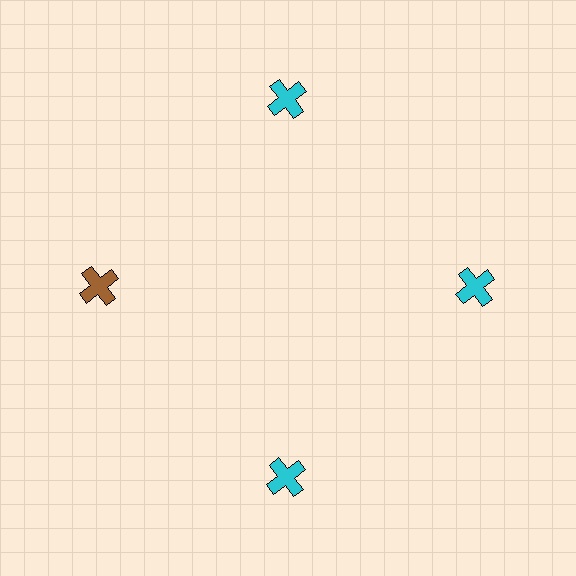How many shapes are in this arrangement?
There are 4 shapes arranged in a ring pattern.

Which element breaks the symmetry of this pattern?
The brown cross at roughly the 9 o'clock position breaks the symmetry. All other shapes are cyan crosses.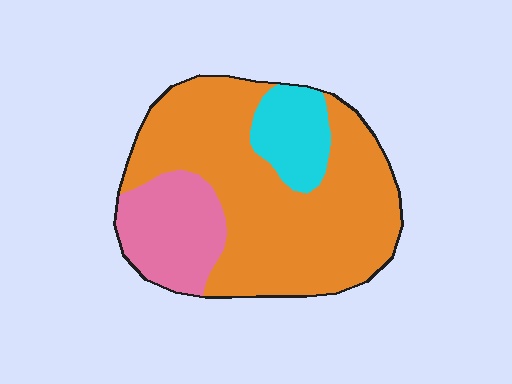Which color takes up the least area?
Cyan, at roughly 15%.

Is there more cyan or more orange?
Orange.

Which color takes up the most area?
Orange, at roughly 65%.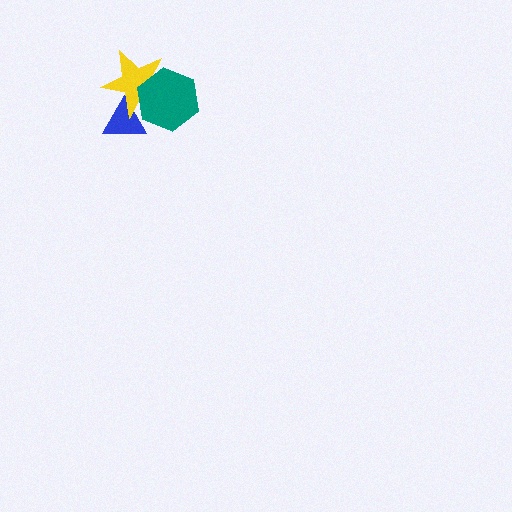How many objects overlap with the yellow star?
2 objects overlap with the yellow star.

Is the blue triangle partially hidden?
Yes, it is partially covered by another shape.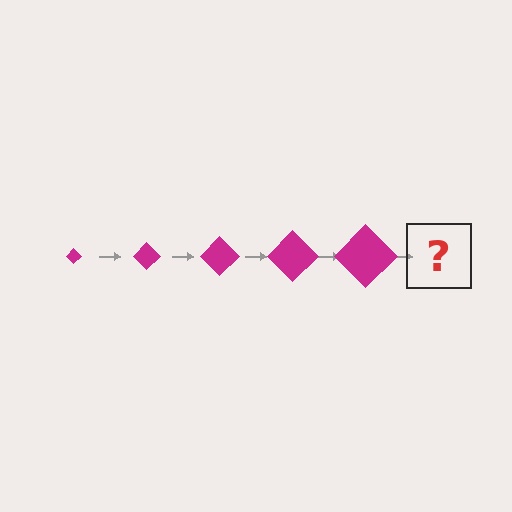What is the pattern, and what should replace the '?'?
The pattern is that the diamond gets progressively larger each step. The '?' should be a magenta diamond, larger than the previous one.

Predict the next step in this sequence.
The next step is a magenta diamond, larger than the previous one.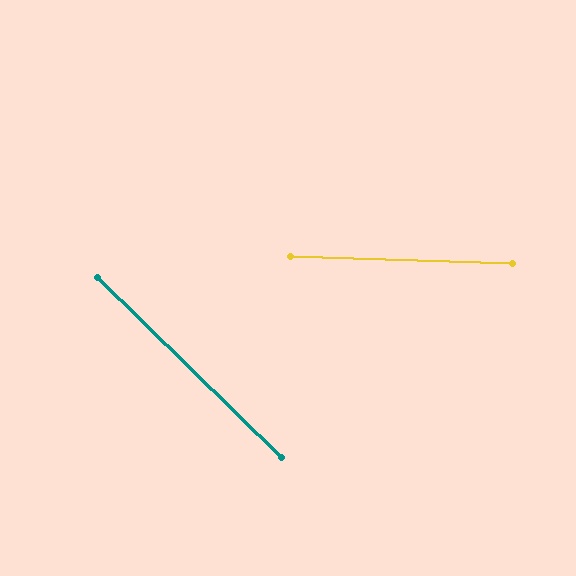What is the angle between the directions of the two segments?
Approximately 43 degrees.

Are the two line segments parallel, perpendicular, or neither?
Neither parallel nor perpendicular — they differ by about 43°.